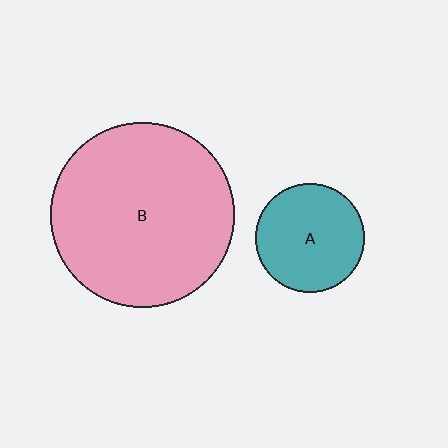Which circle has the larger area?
Circle B (pink).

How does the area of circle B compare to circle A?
Approximately 2.9 times.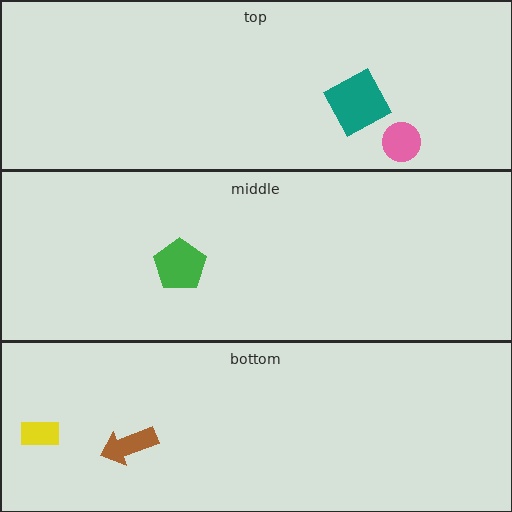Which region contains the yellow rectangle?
The bottom region.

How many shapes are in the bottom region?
2.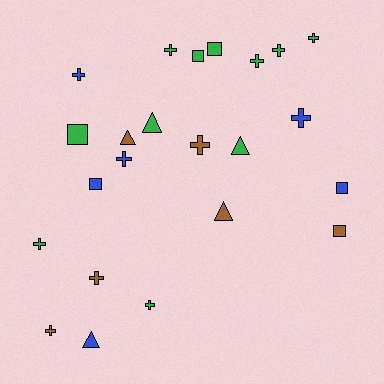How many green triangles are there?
There are 2 green triangles.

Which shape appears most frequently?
Cross, with 12 objects.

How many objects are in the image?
There are 23 objects.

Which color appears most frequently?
Green, with 11 objects.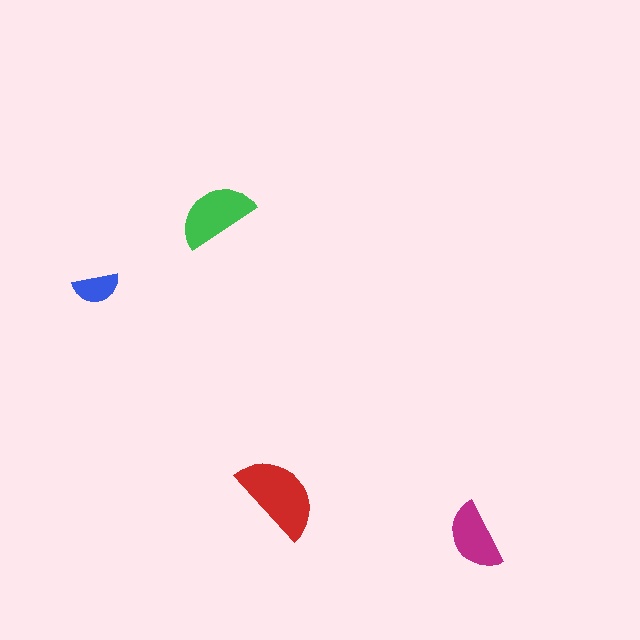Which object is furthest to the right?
The magenta semicircle is rightmost.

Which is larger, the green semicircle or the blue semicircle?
The green one.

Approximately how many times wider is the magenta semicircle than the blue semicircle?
About 1.5 times wider.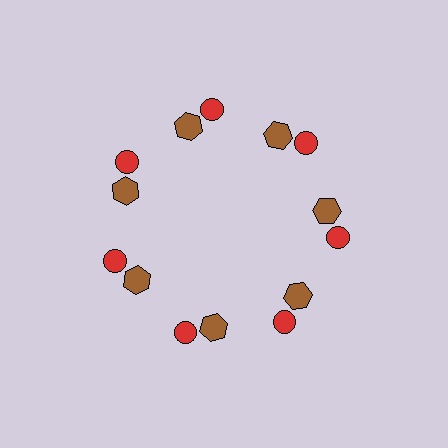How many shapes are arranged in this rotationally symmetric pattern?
There are 14 shapes, arranged in 7 groups of 2.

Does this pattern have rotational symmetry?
Yes, this pattern has 7-fold rotational symmetry. It looks the same after rotating 51 degrees around the center.